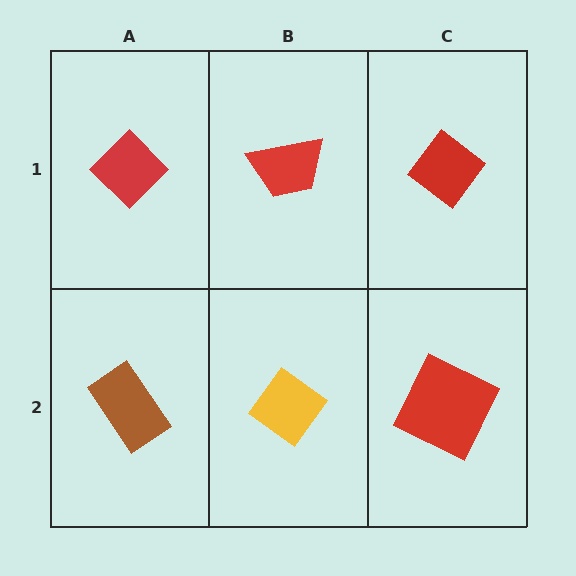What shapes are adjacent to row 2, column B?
A red trapezoid (row 1, column B), a brown rectangle (row 2, column A), a red square (row 2, column C).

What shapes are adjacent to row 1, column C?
A red square (row 2, column C), a red trapezoid (row 1, column B).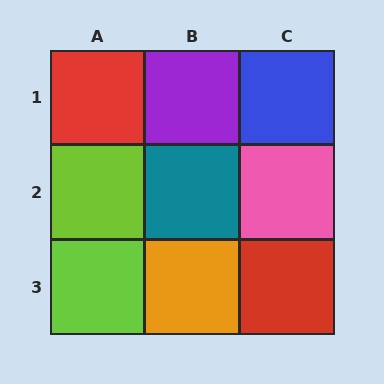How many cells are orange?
1 cell is orange.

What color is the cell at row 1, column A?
Red.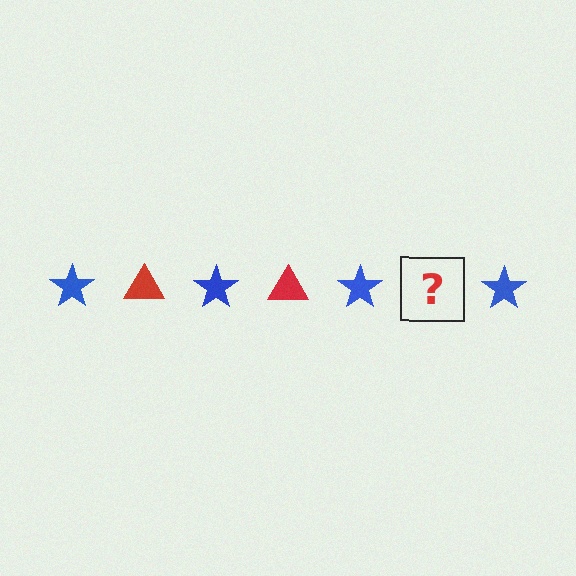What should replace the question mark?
The question mark should be replaced with a red triangle.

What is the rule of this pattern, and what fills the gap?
The rule is that the pattern alternates between blue star and red triangle. The gap should be filled with a red triangle.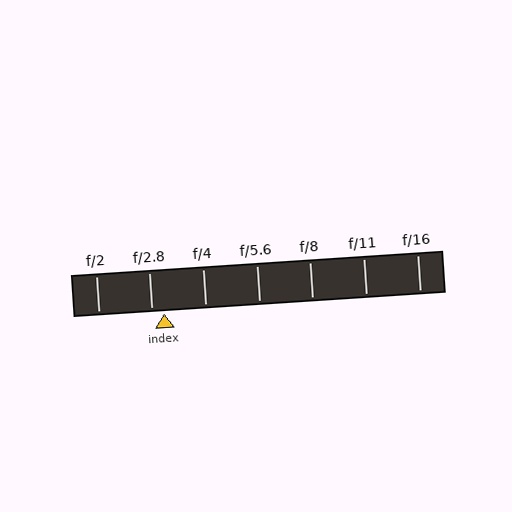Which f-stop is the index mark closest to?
The index mark is closest to f/2.8.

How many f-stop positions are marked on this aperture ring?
There are 7 f-stop positions marked.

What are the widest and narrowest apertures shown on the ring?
The widest aperture shown is f/2 and the narrowest is f/16.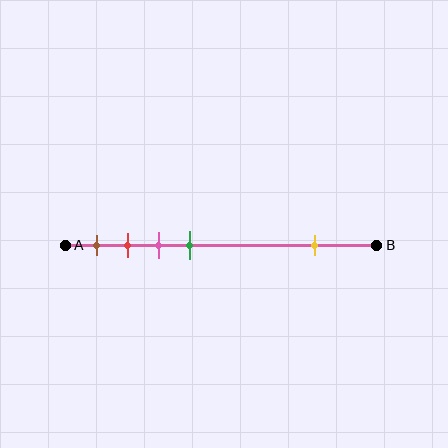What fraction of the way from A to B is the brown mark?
The brown mark is approximately 10% (0.1) of the way from A to B.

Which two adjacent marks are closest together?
The red and pink marks are the closest adjacent pair.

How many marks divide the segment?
There are 5 marks dividing the segment.